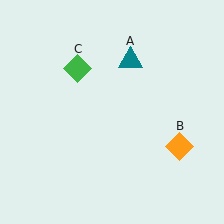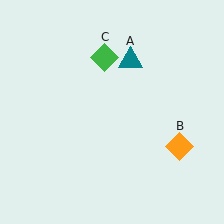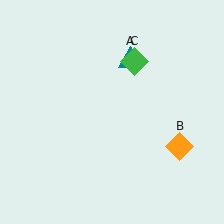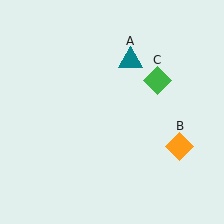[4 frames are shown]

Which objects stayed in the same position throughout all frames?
Teal triangle (object A) and orange diamond (object B) remained stationary.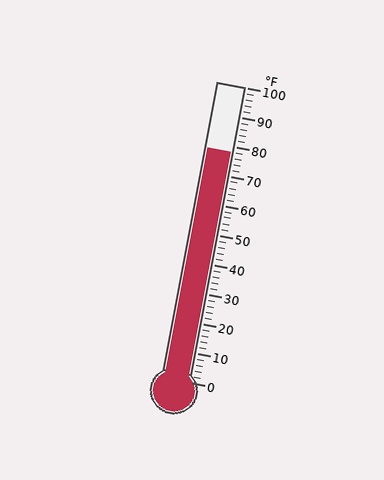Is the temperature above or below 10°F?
The temperature is above 10°F.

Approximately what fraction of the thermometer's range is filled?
The thermometer is filled to approximately 80% of its range.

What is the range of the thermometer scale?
The thermometer scale ranges from 0°F to 100°F.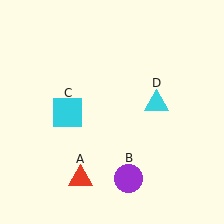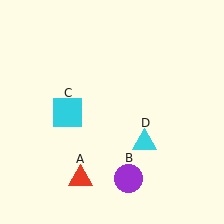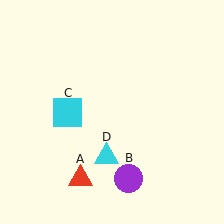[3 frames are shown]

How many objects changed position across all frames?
1 object changed position: cyan triangle (object D).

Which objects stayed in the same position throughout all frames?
Red triangle (object A) and purple circle (object B) and cyan square (object C) remained stationary.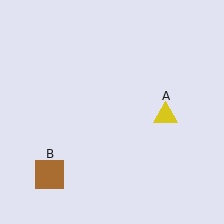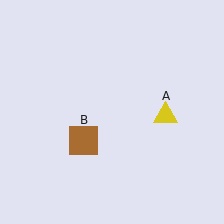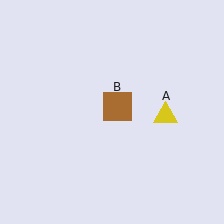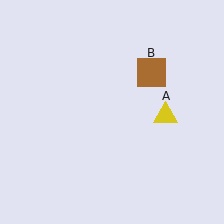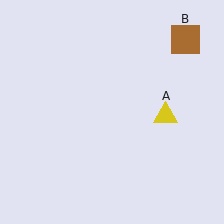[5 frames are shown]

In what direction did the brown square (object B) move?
The brown square (object B) moved up and to the right.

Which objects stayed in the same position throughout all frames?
Yellow triangle (object A) remained stationary.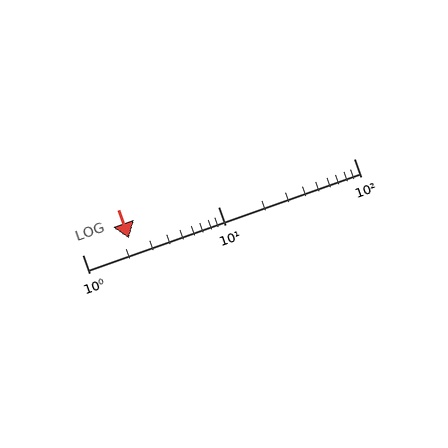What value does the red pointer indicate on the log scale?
The pointer indicates approximately 2.2.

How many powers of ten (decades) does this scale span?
The scale spans 2 decades, from 1 to 100.